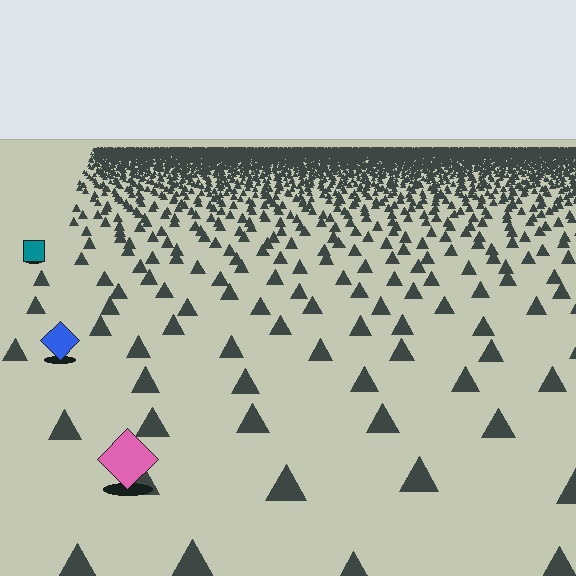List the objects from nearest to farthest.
From nearest to farthest: the pink diamond, the blue diamond, the teal square.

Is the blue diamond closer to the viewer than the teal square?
Yes. The blue diamond is closer — you can tell from the texture gradient: the ground texture is coarser near it.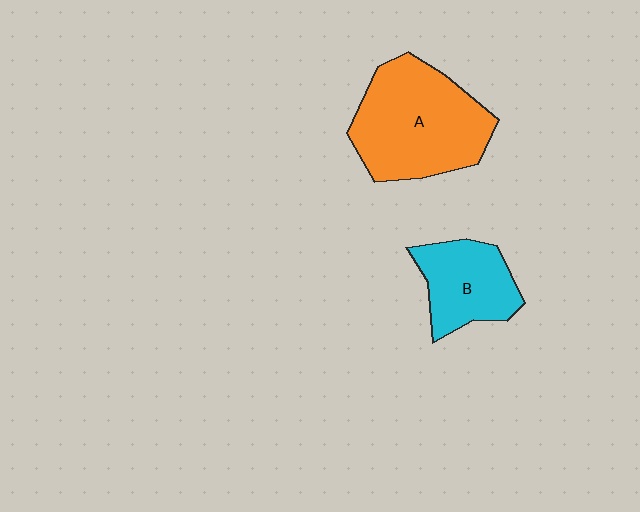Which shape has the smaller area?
Shape B (cyan).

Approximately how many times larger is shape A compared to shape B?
Approximately 1.8 times.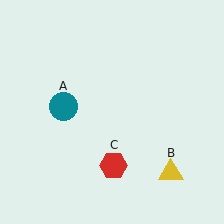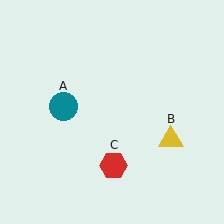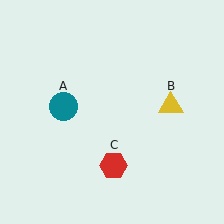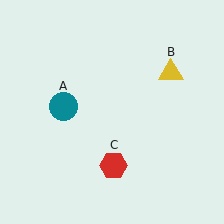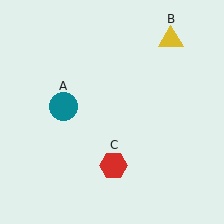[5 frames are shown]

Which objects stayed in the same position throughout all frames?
Teal circle (object A) and red hexagon (object C) remained stationary.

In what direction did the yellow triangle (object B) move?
The yellow triangle (object B) moved up.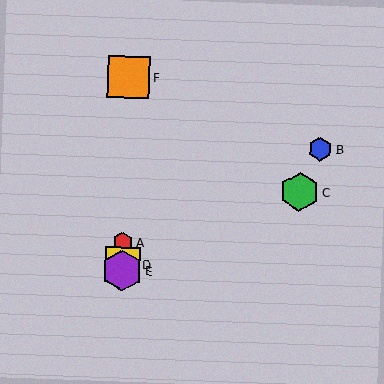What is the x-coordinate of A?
Object A is at x≈123.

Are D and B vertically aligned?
No, D is at x≈122 and B is at x≈320.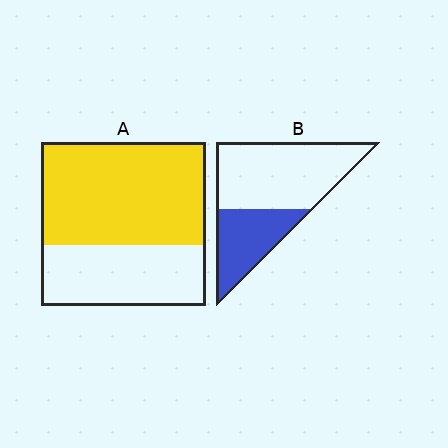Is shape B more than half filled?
No.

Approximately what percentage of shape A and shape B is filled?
A is approximately 65% and B is approximately 35%.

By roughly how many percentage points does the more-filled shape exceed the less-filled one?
By roughly 30 percentage points (A over B).